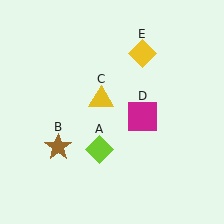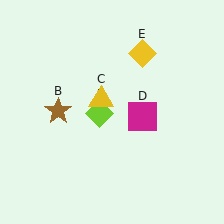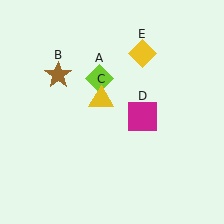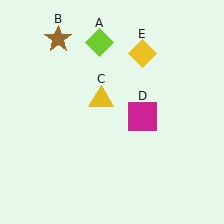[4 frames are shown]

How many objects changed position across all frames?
2 objects changed position: lime diamond (object A), brown star (object B).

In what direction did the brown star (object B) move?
The brown star (object B) moved up.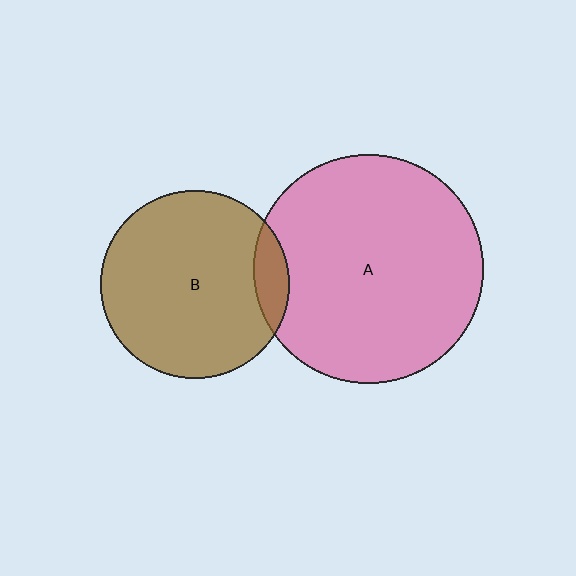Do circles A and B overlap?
Yes.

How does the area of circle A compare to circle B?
Approximately 1.5 times.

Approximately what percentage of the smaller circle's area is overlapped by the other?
Approximately 10%.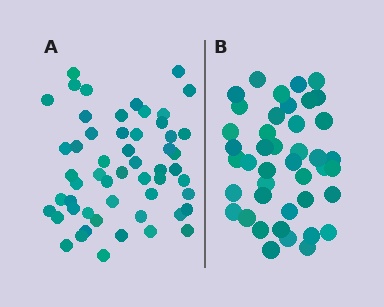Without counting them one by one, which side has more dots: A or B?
Region A (the left region) has more dots.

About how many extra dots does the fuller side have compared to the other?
Region A has roughly 12 or so more dots than region B.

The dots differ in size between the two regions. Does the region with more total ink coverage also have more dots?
No. Region B has more total ink coverage because its dots are larger, but region A actually contains more individual dots. Total area can be misleading — the number of items is what matters here.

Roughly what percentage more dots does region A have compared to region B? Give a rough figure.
About 30% more.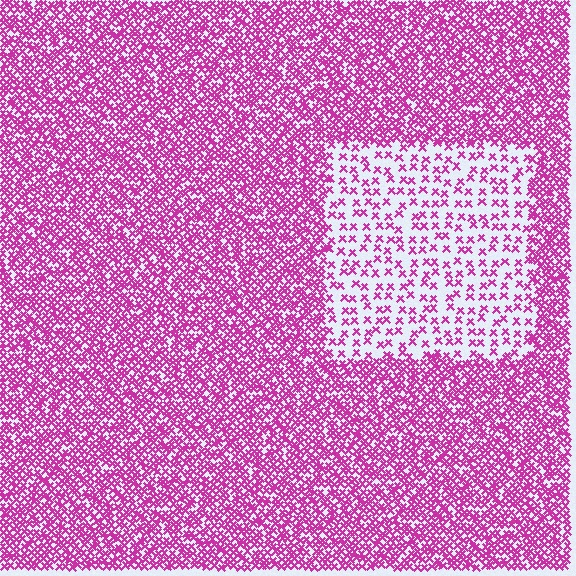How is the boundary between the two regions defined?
The boundary is defined by a change in element density (approximately 2.9x ratio). All elements are the same color, size, and shape.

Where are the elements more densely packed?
The elements are more densely packed outside the rectangle boundary.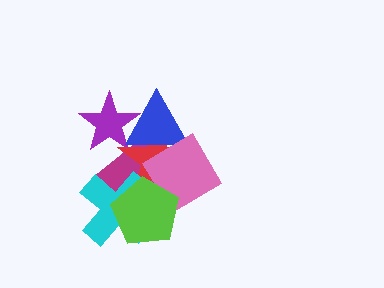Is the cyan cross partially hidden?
Yes, it is partially covered by another shape.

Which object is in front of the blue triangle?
The pink diamond is in front of the blue triangle.